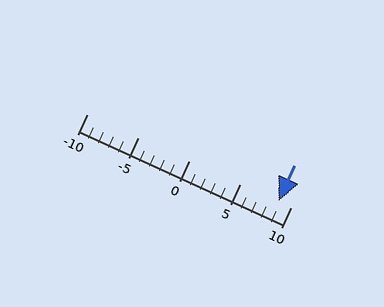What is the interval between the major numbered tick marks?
The major tick marks are spaced 5 units apart.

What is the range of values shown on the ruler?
The ruler shows values from -10 to 10.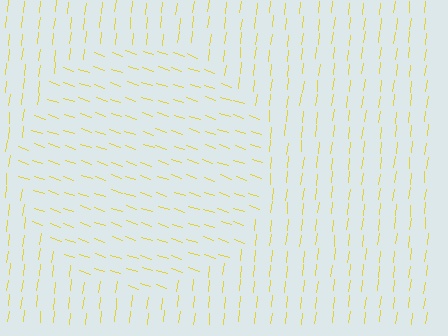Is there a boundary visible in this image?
Yes, there is a texture boundary formed by a change in line orientation.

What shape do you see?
I see a circle.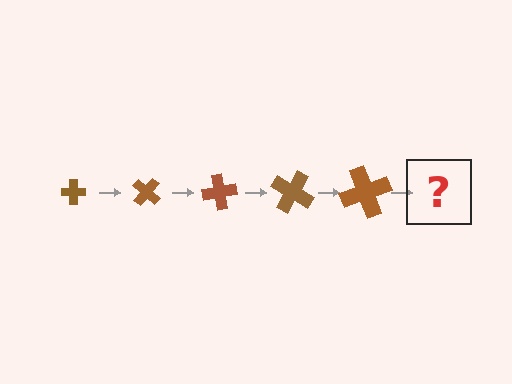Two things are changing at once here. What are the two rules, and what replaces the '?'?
The two rules are that the cross grows larger each step and it rotates 40 degrees each step. The '?' should be a cross, larger than the previous one and rotated 200 degrees from the start.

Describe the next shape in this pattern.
It should be a cross, larger than the previous one and rotated 200 degrees from the start.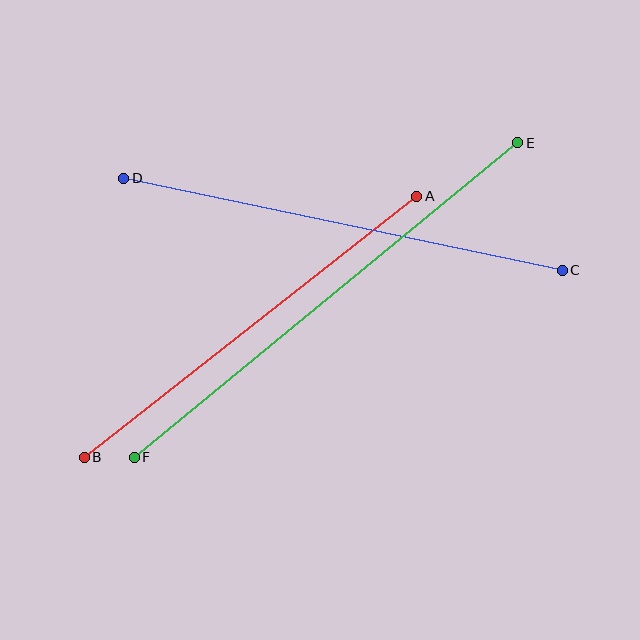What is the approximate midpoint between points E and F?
The midpoint is at approximately (326, 300) pixels.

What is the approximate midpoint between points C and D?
The midpoint is at approximately (343, 224) pixels.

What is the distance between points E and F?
The distance is approximately 496 pixels.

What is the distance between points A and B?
The distance is approximately 423 pixels.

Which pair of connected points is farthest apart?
Points E and F are farthest apart.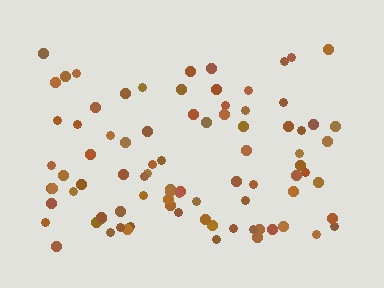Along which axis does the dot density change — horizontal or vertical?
Vertical.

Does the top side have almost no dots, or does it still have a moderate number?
Still a moderate number, just noticeably fewer than the bottom.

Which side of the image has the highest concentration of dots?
The bottom.